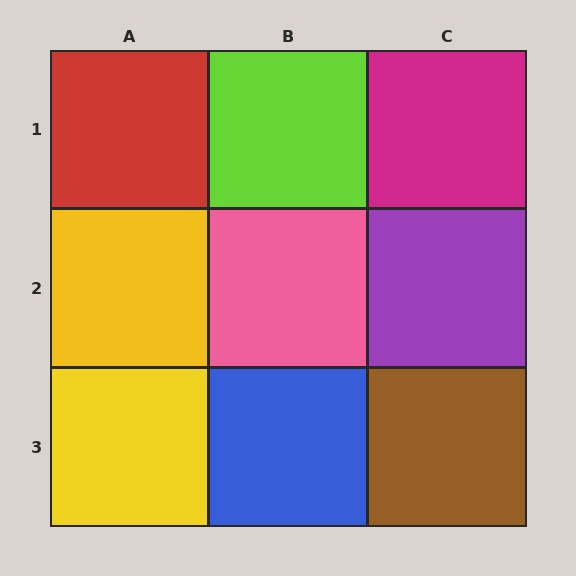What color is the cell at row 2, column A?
Yellow.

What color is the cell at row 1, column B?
Lime.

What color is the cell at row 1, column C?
Magenta.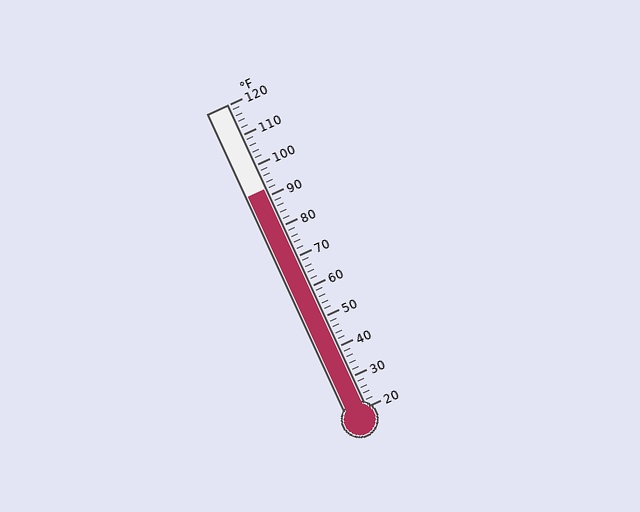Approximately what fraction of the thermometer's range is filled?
The thermometer is filled to approximately 70% of its range.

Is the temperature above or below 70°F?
The temperature is above 70°F.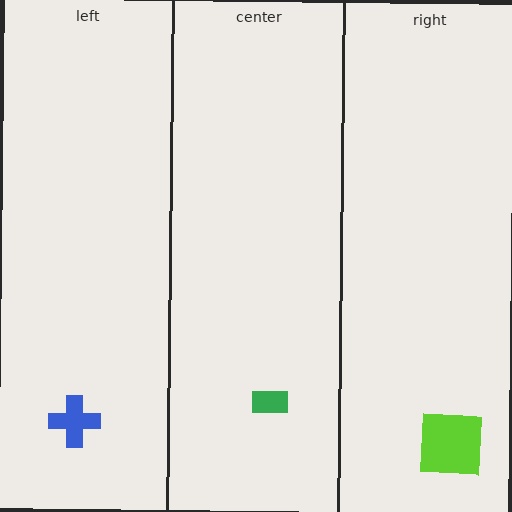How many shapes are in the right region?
1.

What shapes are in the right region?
The lime square.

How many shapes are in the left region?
1.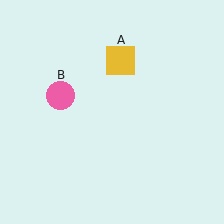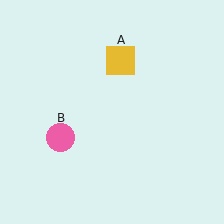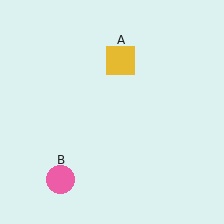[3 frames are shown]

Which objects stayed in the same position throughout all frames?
Yellow square (object A) remained stationary.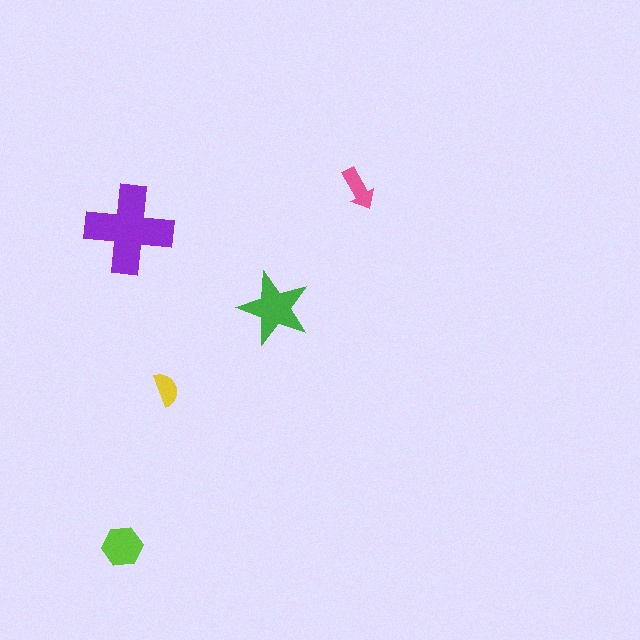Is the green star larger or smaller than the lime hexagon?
Larger.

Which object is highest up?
The pink arrow is topmost.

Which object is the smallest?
The yellow semicircle.